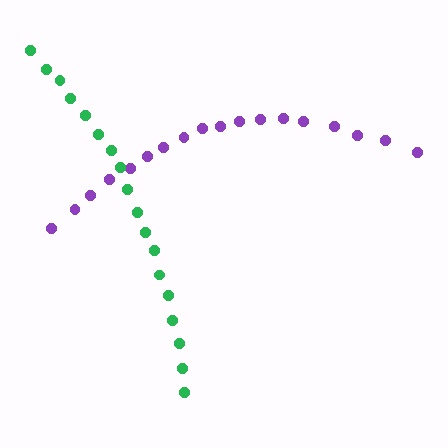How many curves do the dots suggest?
There are 2 distinct paths.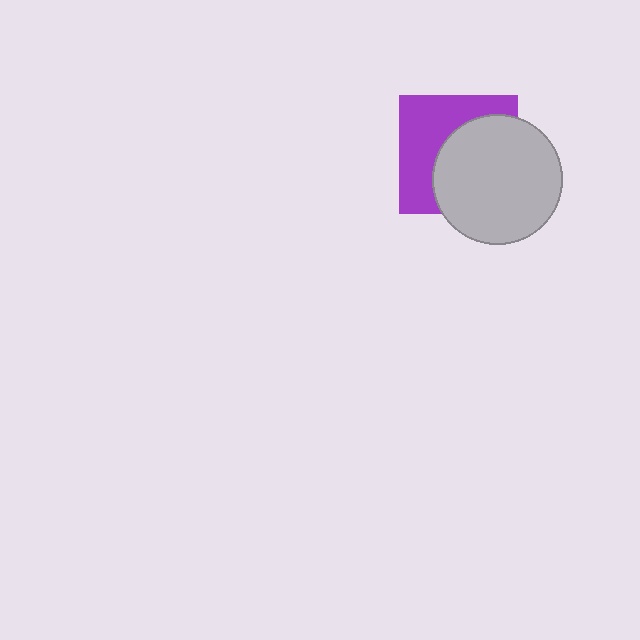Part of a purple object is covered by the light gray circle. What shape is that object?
It is a square.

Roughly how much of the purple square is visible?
About half of it is visible (roughly 46%).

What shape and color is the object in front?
The object in front is a light gray circle.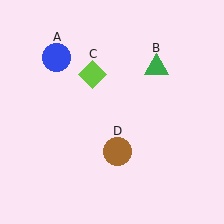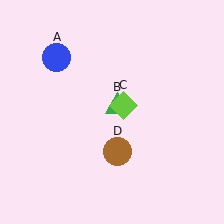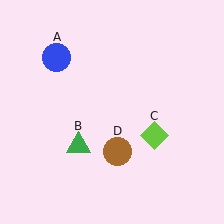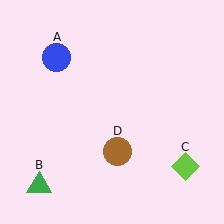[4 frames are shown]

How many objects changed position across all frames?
2 objects changed position: green triangle (object B), lime diamond (object C).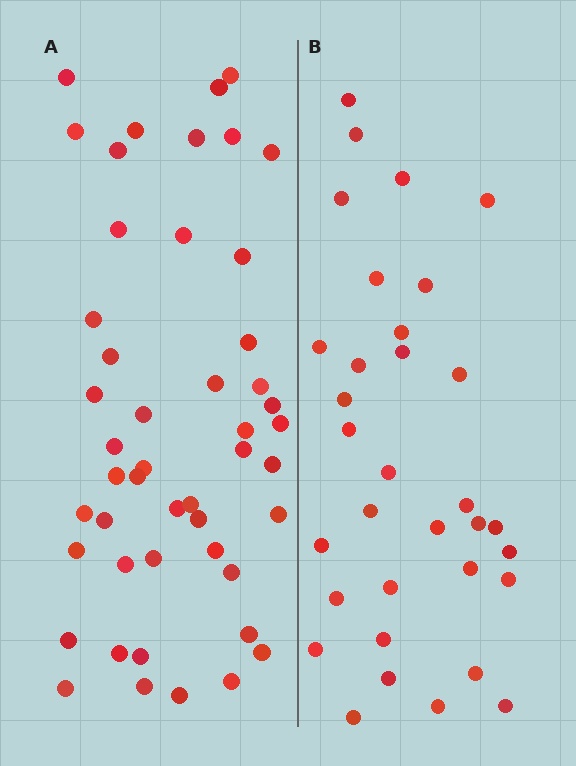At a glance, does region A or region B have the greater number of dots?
Region A (the left region) has more dots.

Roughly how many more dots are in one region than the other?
Region A has approximately 15 more dots than region B.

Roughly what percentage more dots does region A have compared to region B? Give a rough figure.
About 45% more.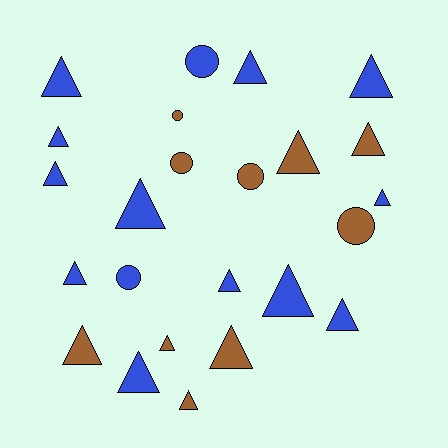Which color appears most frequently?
Blue, with 14 objects.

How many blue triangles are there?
There are 12 blue triangles.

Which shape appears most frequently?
Triangle, with 18 objects.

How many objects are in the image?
There are 24 objects.